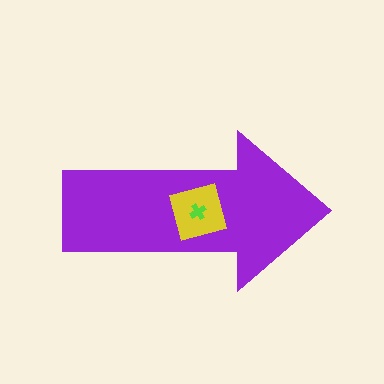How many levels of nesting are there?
3.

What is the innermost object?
The lime cross.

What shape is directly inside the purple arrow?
The yellow square.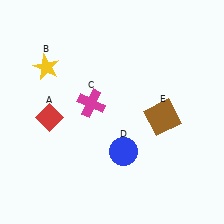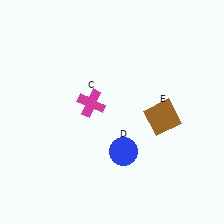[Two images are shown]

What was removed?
The red diamond (A), the yellow star (B) were removed in Image 2.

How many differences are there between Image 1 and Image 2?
There are 2 differences between the two images.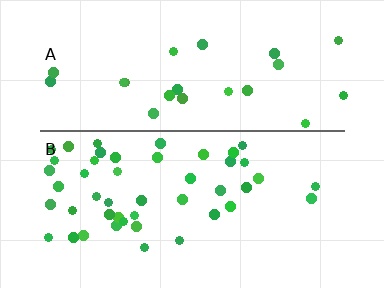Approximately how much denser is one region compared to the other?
Approximately 1.9× — region B over region A.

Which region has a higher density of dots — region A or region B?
B (the bottom).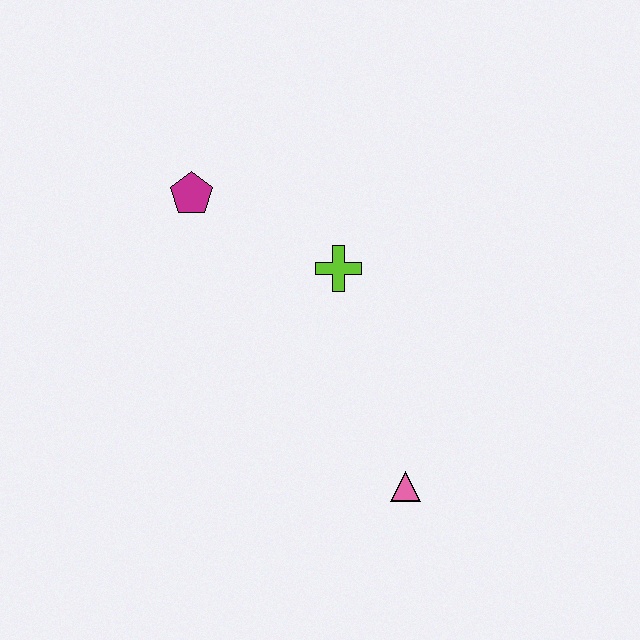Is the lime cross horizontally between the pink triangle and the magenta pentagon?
Yes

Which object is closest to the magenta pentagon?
The lime cross is closest to the magenta pentagon.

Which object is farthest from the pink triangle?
The magenta pentagon is farthest from the pink triangle.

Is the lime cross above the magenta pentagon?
No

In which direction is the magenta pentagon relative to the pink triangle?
The magenta pentagon is above the pink triangle.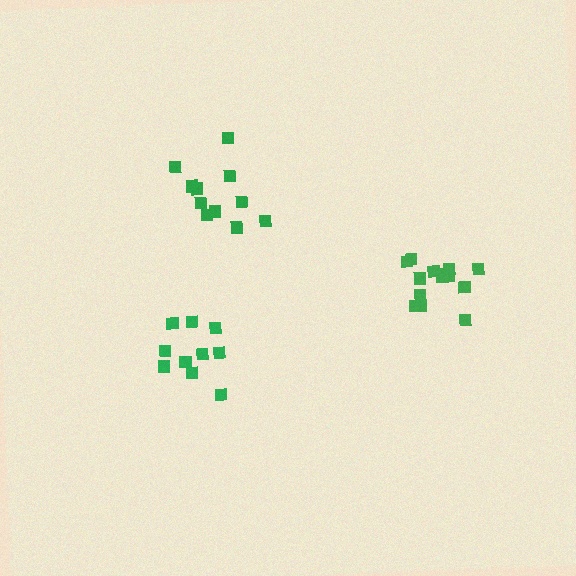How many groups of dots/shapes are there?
There are 3 groups.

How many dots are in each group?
Group 1: 14 dots, Group 2: 11 dots, Group 3: 10 dots (35 total).